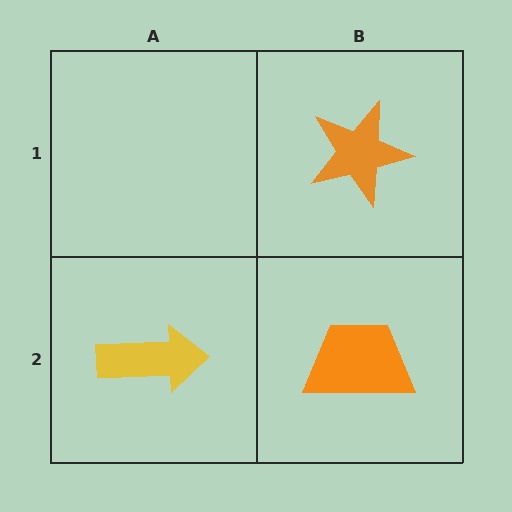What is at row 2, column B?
An orange trapezoid.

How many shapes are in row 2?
2 shapes.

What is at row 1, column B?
An orange star.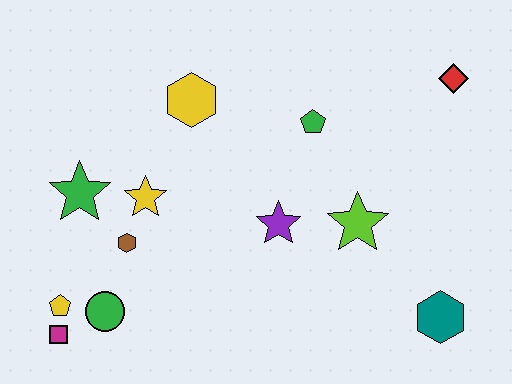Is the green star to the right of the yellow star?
No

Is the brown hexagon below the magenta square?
No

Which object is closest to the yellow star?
The brown hexagon is closest to the yellow star.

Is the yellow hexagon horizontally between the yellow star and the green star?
No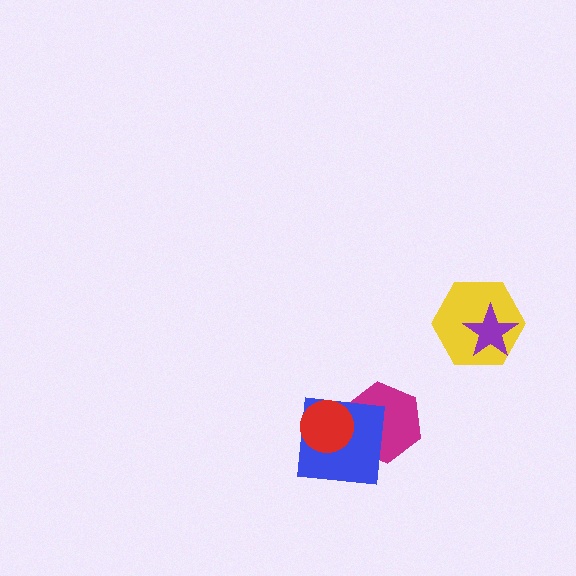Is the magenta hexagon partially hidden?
Yes, it is partially covered by another shape.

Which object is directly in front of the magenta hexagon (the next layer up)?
The blue square is directly in front of the magenta hexagon.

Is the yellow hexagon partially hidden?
Yes, it is partially covered by another shape.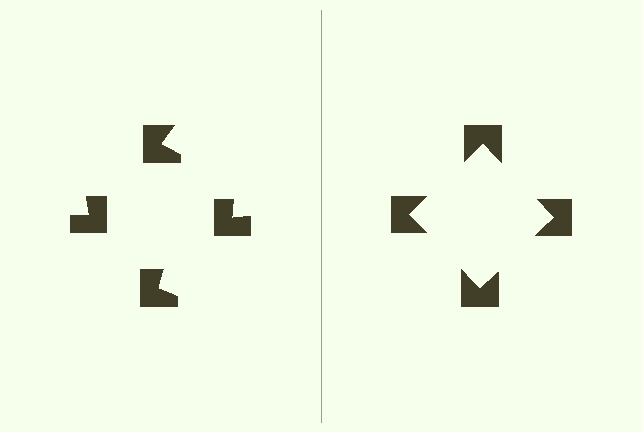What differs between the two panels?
The notched squares are positioned identically on both sides; only the wedge orientations differ. On the right they align to a square; on the left they are misaligned.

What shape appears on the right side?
An illusory square.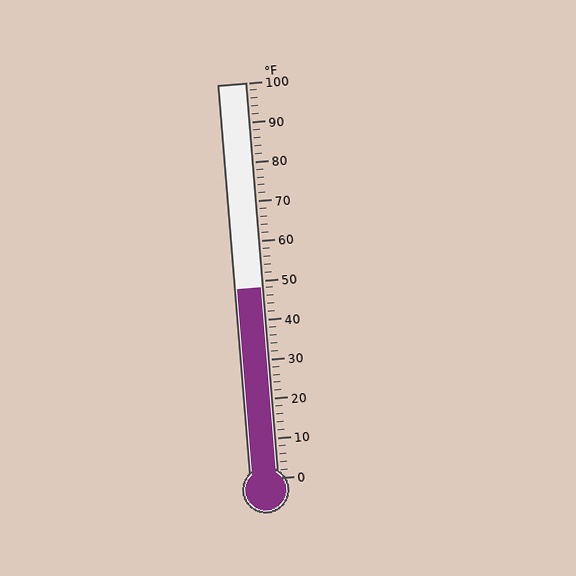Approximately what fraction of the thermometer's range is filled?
The thermometer is filled to approximately 50% of its range.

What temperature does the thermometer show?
The thermometer shows approximately 48°F.